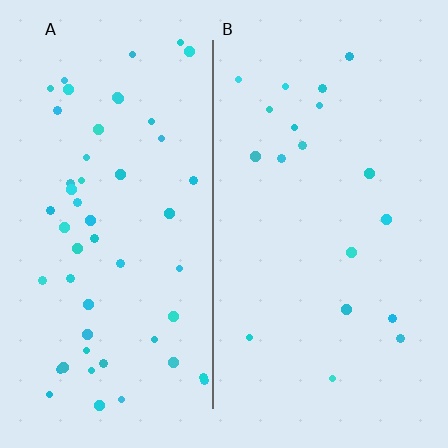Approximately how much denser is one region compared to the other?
Approximately 2.9× — region A over region B.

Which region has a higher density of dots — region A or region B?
A (the left).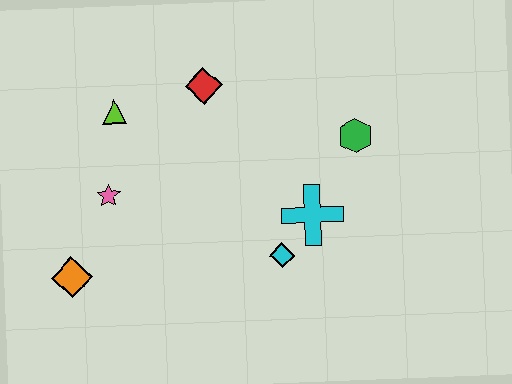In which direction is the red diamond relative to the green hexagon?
The red diamond is to the left of the green hexagon.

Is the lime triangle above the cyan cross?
Yes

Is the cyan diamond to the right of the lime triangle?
Yes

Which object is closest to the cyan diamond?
The cyan cross is closest to the cyan diamond.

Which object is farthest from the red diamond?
The orange diamond is farthest from the red diamond.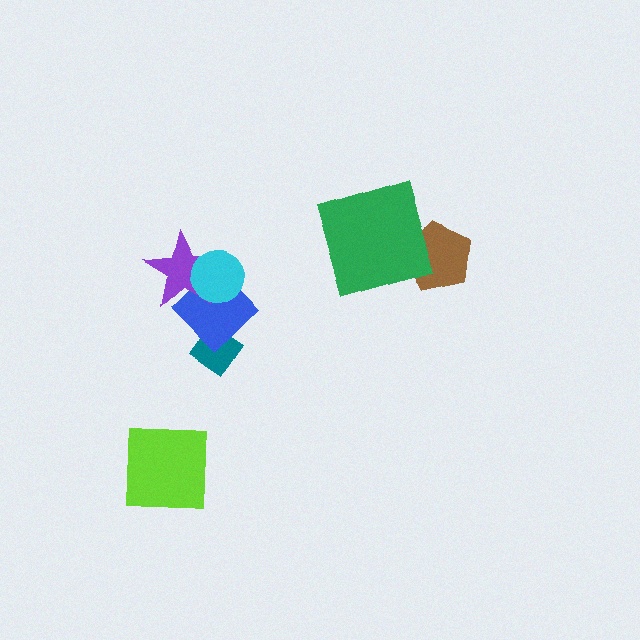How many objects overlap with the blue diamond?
3 objects overlap with the blue diamond.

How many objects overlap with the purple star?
2 objects overlap with the purple star.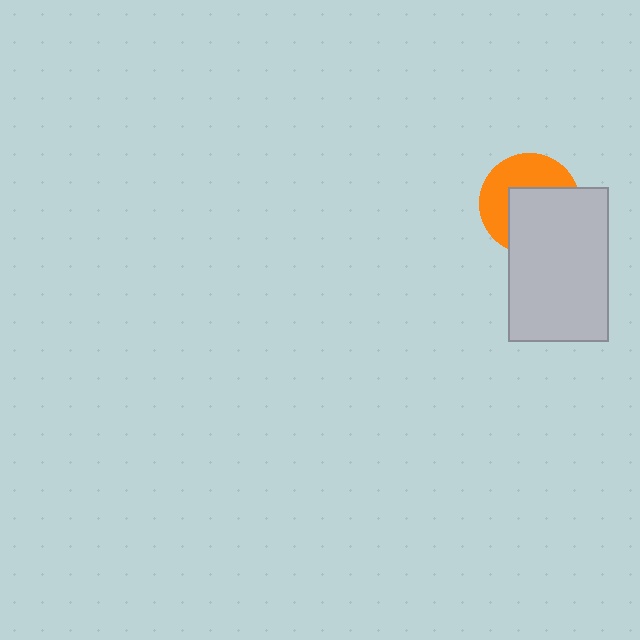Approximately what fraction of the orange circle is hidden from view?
Roughly 53% of the orange circle is hidden behind the light gray rectangle.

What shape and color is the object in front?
The object in front is a light gray rectangle.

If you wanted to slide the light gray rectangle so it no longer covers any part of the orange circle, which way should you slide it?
Slide it toward the lower-right — that is the most direct way to separate the two shapes.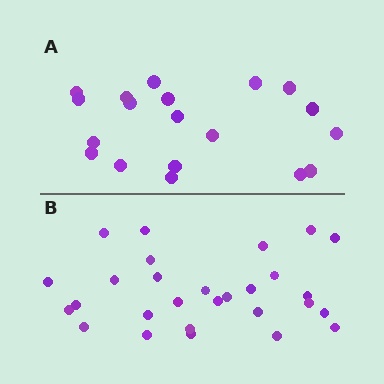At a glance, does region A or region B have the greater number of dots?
Region B (the bottom region) has more dots.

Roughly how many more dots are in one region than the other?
Region B has roughly 8 or so more dots than region A.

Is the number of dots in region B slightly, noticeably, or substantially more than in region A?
Region B has substantially more. The ratio is roughly 1.5 to 1.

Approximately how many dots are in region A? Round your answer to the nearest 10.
About 20 dots. (The exact count is 19, which rounds to 20.)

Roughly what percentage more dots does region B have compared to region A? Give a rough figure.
About 45% more.